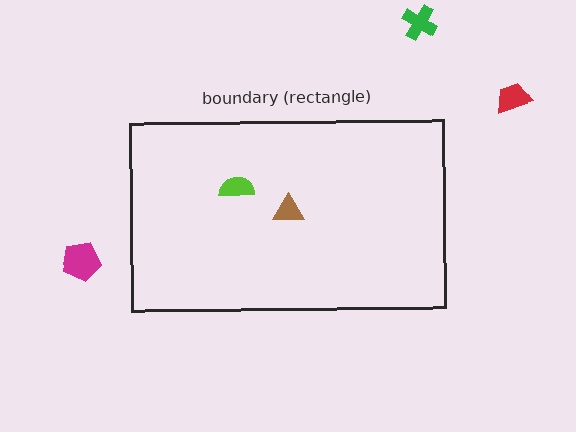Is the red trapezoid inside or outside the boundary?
Outside.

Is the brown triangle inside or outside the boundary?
Inside.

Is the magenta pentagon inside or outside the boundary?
Outside.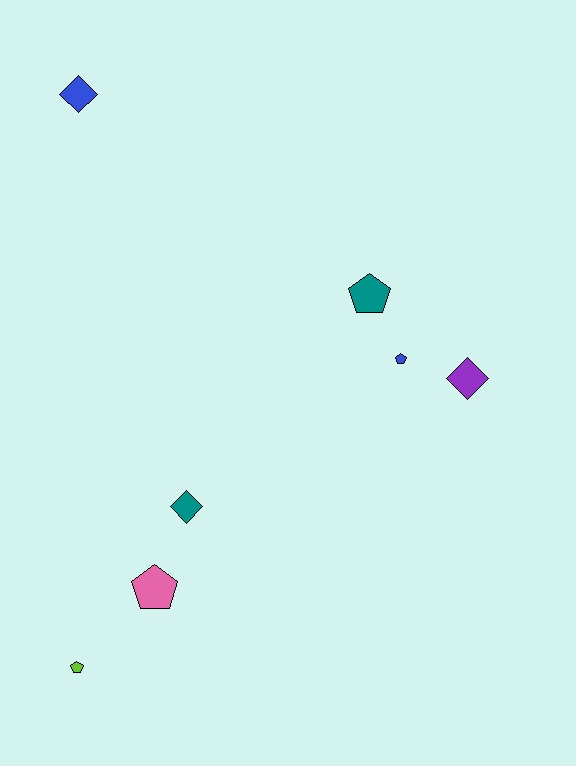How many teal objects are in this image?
There are 2 teal objects.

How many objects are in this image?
There are 7 objects.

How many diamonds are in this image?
There are 3 diamonds.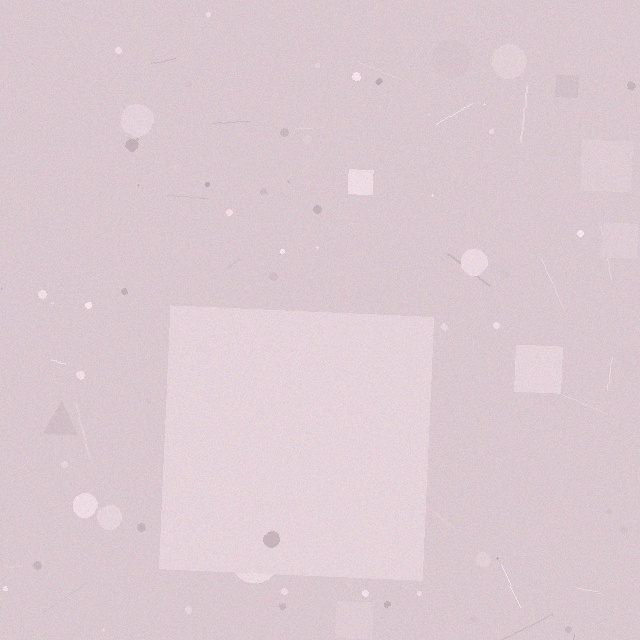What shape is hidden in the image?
A square is hidden in the image.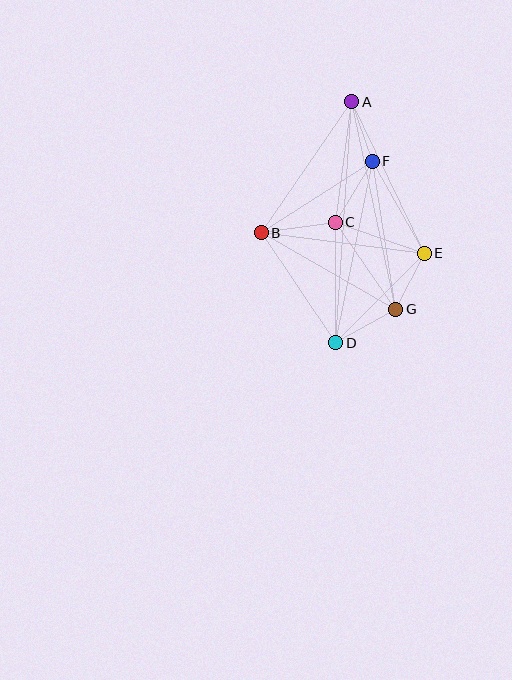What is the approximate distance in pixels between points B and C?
The distance between B and C is approximately 75 pixels.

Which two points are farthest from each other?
Points A and D are farthest from each other.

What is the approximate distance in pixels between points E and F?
The distance between E and F is approximately 105 pixels.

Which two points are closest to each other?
Points A and F are closest to each other.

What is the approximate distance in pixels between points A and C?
The distance between A and C is approximately 121 pixels.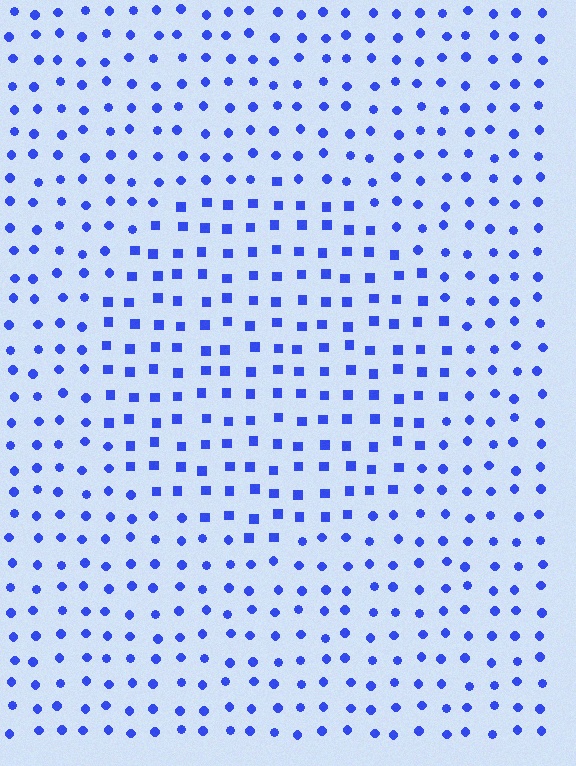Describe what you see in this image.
The image is filled with small blue elements arranged in a uniform grid. A circle-shaped region contains squares, while the surrounding area contains circles. The boundary is defined purely by the change in element shape.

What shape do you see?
I see a circle.